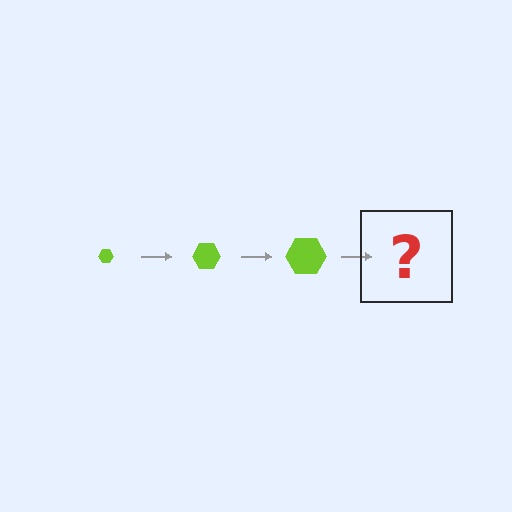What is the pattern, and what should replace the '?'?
The pattern is that the hexagon gets progressively larger each step. The '?' should be a lime hexagon, larger than the previous one.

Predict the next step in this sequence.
The next step is a lime hexagon, larger than the previous one.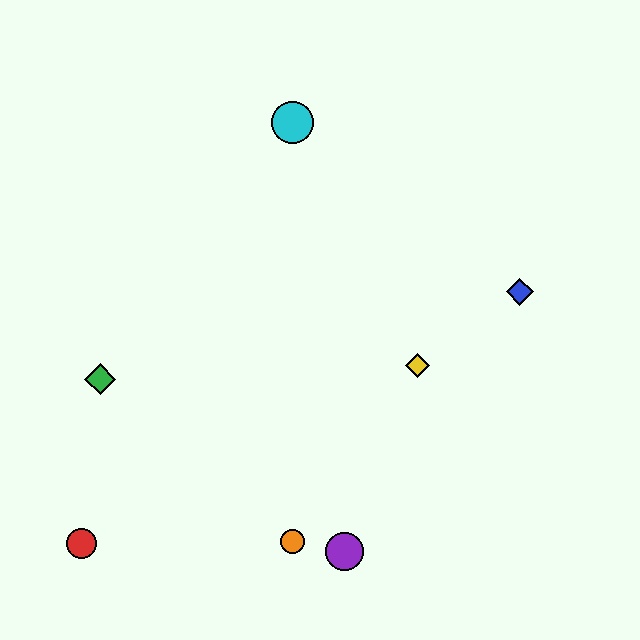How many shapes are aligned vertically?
2 shapes (the orange circle, the cyan circle) are aligned vertically.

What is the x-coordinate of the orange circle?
The orange circle is at x≈292.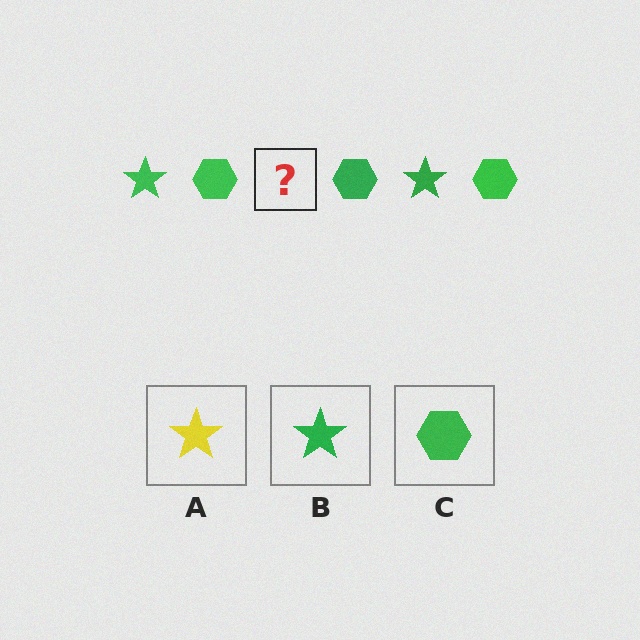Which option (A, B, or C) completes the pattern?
B.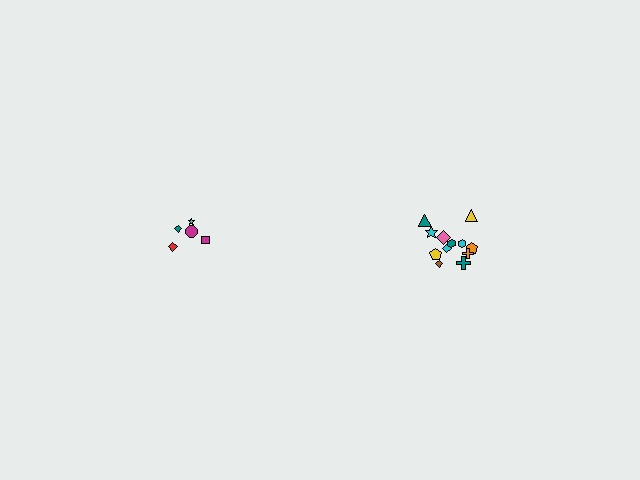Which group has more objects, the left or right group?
The right group.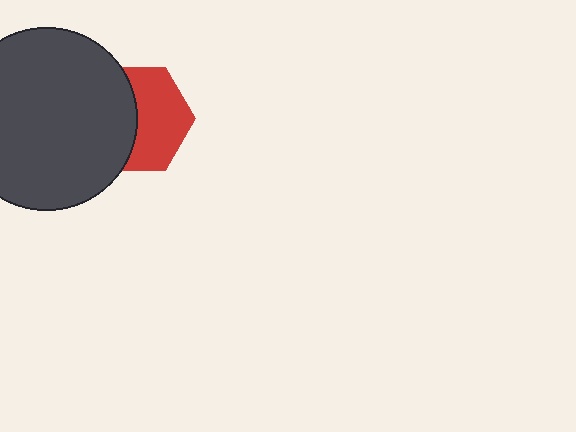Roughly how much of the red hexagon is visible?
About half of it is visible (roughly 54%).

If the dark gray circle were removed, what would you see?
You would see the complete red hexagon.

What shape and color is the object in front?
The object in front is a dark gray circle.